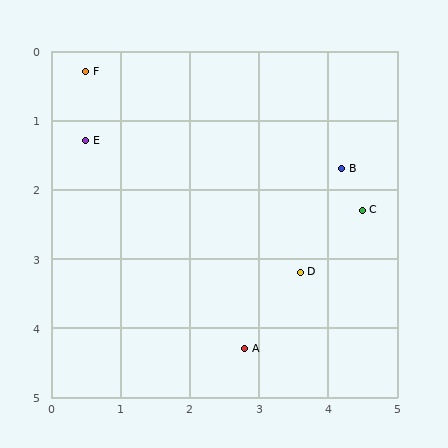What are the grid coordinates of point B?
Point B is at approximately (4.2, 1.7).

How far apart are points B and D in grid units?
Points B and D are about 1.6 grid units apart.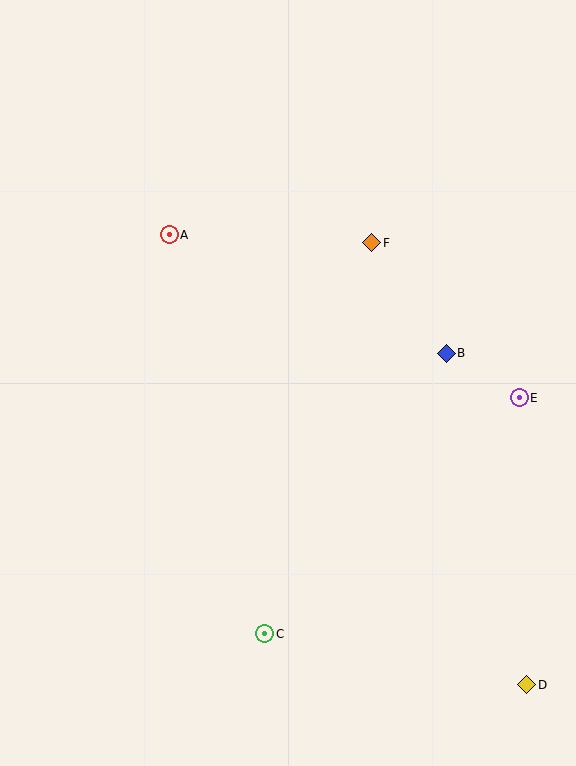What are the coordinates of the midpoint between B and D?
The midpoint between B and D is at (487, 519).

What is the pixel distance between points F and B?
The distance between F and B is 134 pixels.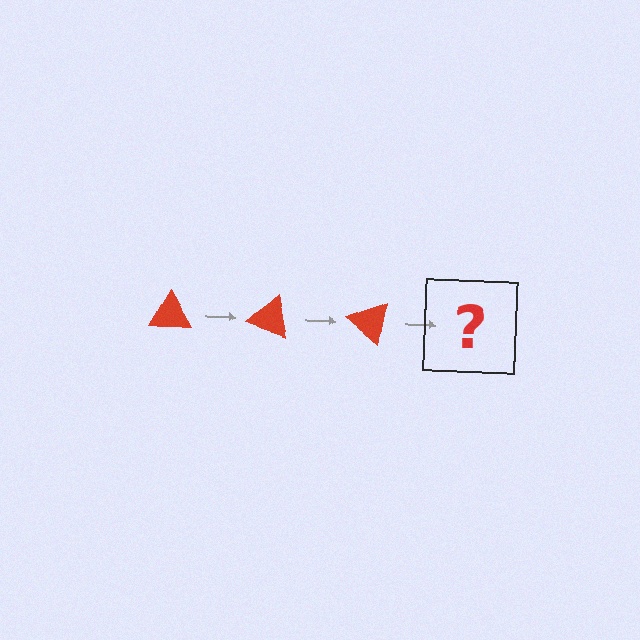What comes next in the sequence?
The next element should be a red triangle rotated 60 degrees.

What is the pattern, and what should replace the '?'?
The pattern is that the triangle rotates 20 degrees each step. The '?' should be a red triangle rotated 60 degrees.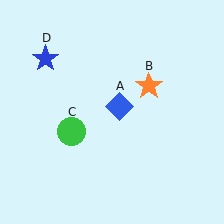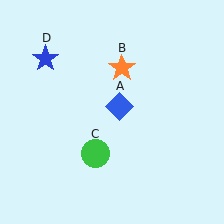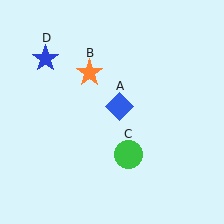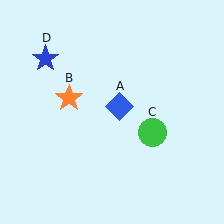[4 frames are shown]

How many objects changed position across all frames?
2 objects changed position: orange star (object B), green circle (object C).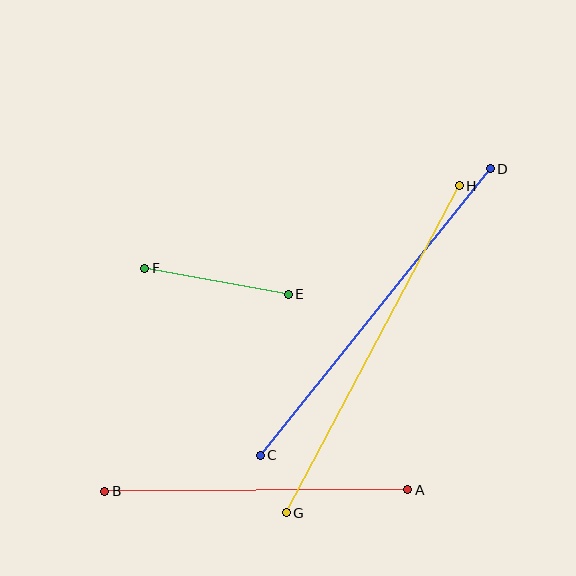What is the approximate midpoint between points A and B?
The midpoint is at approximately (256, 490) pixels.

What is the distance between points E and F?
The distance is approximately 146 pixels.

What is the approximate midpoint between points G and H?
The midpoint is at approximately (373, 349) pixels.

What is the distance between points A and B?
The distance is approximately 303 pixels.